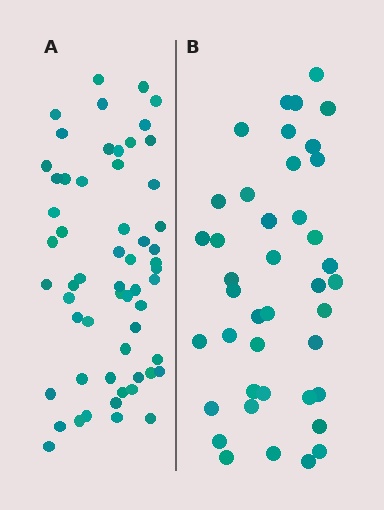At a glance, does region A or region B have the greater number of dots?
Region A (the left region) has more dots.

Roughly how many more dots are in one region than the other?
Region A has approximately 15 more dots than region B.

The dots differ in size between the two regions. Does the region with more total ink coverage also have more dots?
No. Region B has more total ink coverage because its dots are larger, but region A actually contains more individual dots. Total area can be misleading — the number of items is what matters here.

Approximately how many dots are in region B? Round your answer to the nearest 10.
About 40 dots. (The exact count is 41, which rounds to 40.)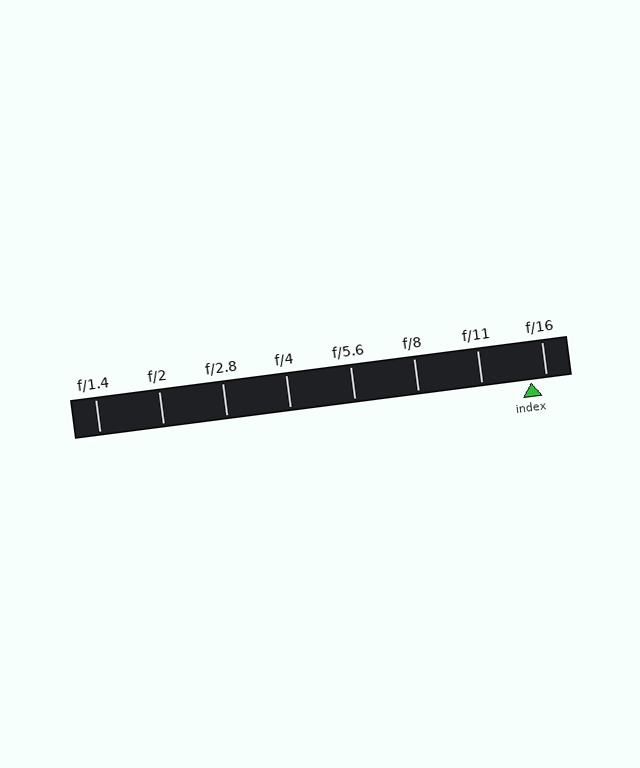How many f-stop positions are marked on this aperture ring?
There are 8 f-stop positions marked.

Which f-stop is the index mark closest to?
The index mark is closest to f/16.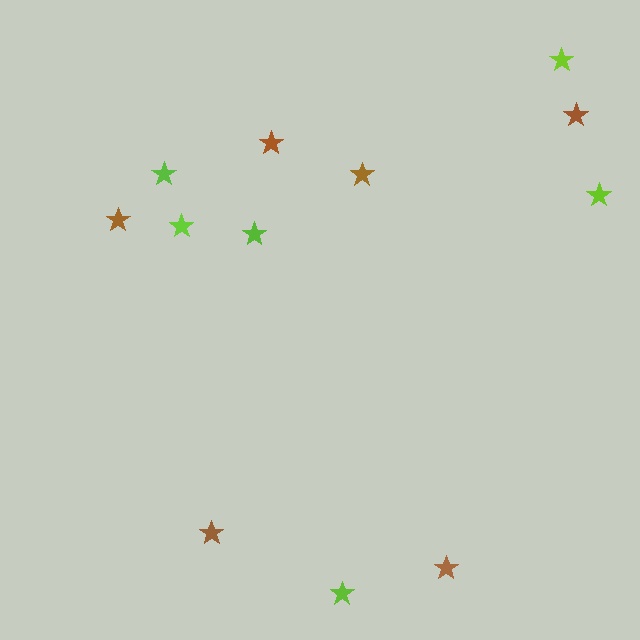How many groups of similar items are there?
There are 2 groups: one group of brown stars (6) and one group of lime stars (6).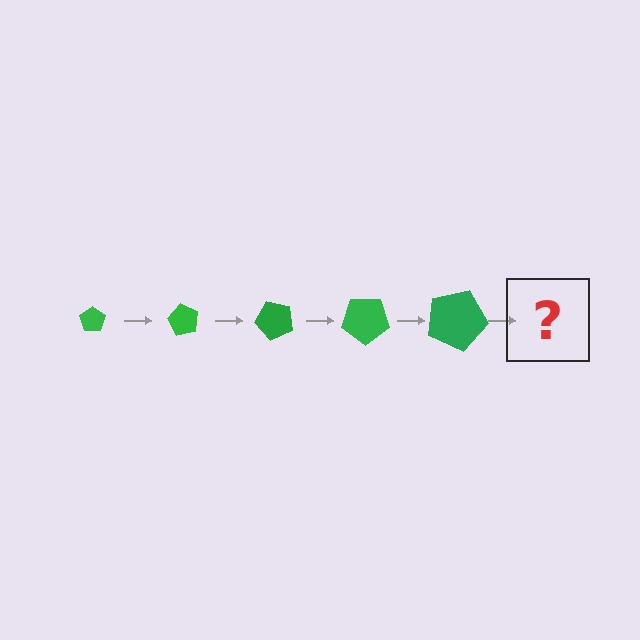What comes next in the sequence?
The next element should be a pentagon, larger than the previous one and rotated 300 degrees from the start.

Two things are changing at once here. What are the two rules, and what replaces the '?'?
The two rules are that the pentagon grows larger each step and it rotates 60 degrees each step. The '?' should be a pentagon, larger than the previous one and rotated 300 degrees from the start.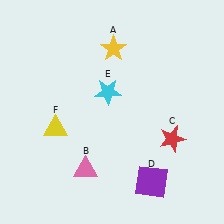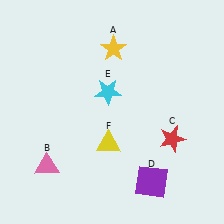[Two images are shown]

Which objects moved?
The objects that moved are: the pink triangle (B), the yellow triangle (F).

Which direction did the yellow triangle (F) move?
The yellow triangle (F) moved right.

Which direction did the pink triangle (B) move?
The pink triangle (B) moved left.